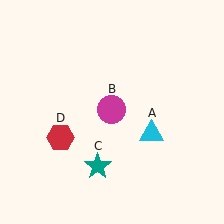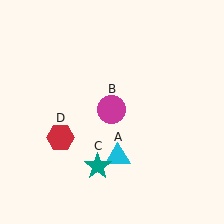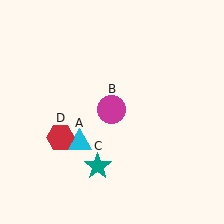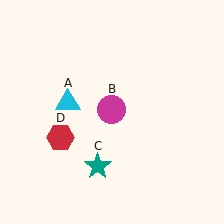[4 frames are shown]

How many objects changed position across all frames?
1 object changed position: cyan triangle (object A).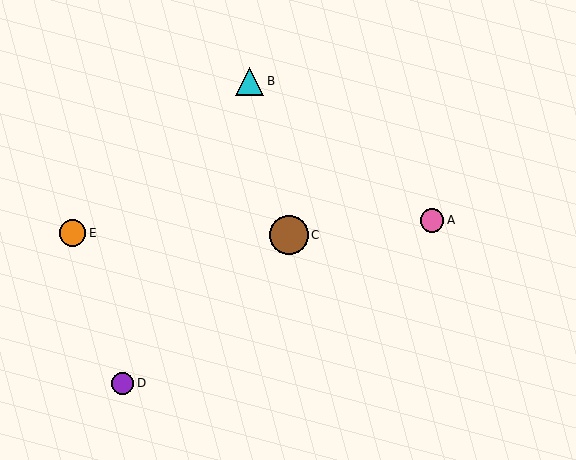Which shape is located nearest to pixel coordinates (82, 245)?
The orange circle (labeled E) at (73, 233) is nearest to that location.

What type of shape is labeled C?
Shape C is a brown circle.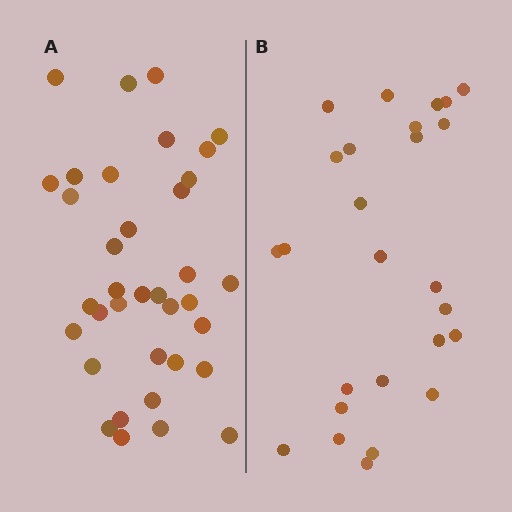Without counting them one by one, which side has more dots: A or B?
Region A (the left region) has more dots.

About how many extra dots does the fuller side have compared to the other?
Region A has roughly 10 or so more dots than region B.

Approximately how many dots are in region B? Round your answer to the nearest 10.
About 30 dots. (The exact count is 26, which rounds to 30.)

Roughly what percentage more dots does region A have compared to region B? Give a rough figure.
About 40% more.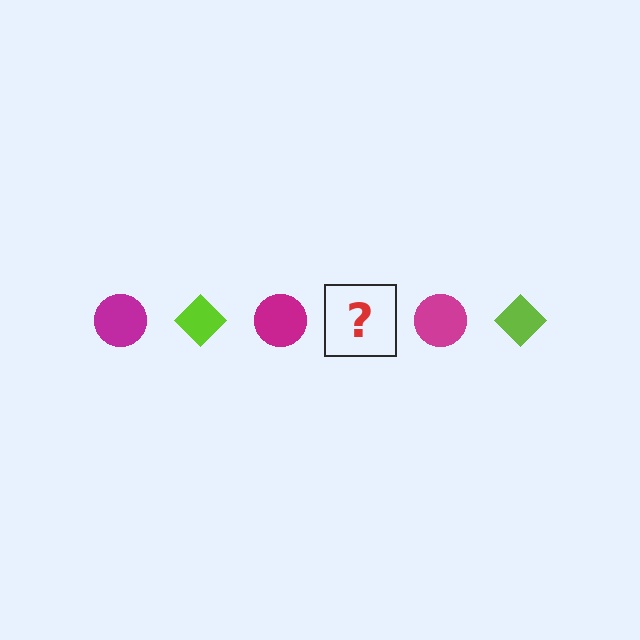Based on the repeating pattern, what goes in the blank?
The blank should be a lime diamond.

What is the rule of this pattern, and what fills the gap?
The rule is that the pattern alternates between magenta circle and lime diamond. The gap should be filled with a lime diamond.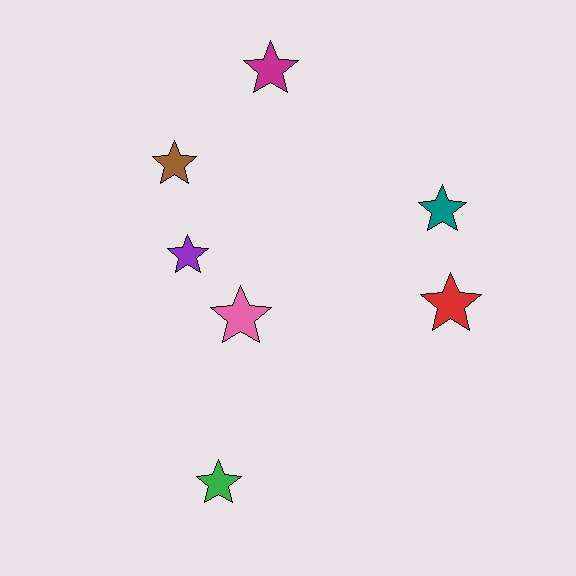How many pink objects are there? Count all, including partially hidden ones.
There is 1 pink object.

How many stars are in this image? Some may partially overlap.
There are 7 stars.